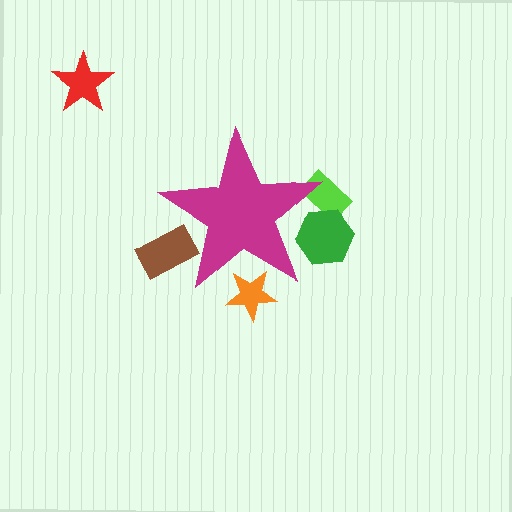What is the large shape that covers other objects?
A magenta star.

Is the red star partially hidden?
No, the red star is fully visible.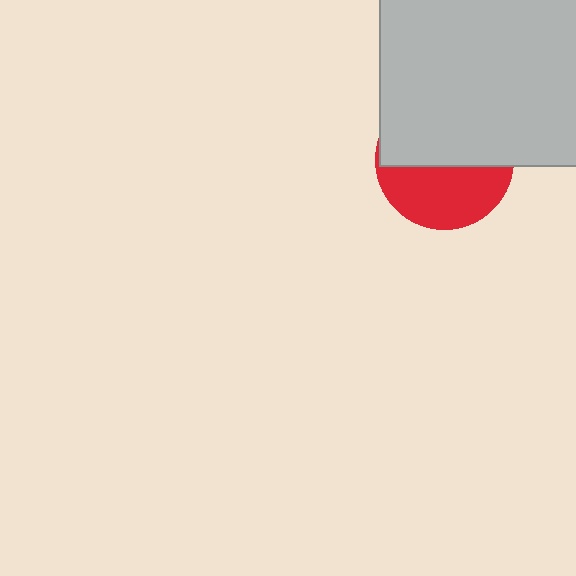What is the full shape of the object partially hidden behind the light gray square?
The partially hidden object is a red circle.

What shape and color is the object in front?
The object in front is a light gray square.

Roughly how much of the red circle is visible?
A small part of it is visible (roughly 44%).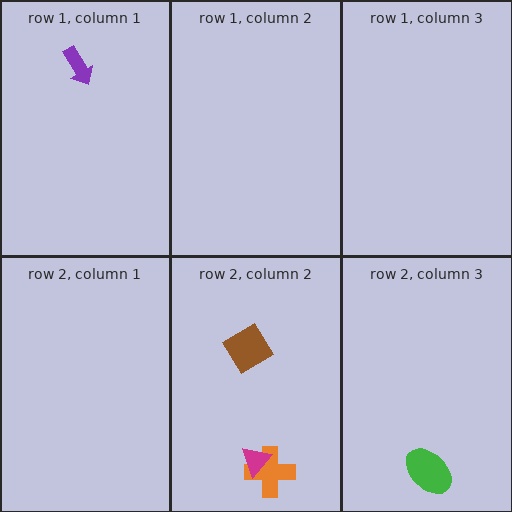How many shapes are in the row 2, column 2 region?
3.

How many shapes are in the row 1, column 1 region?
1.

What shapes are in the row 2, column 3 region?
The green ellipse.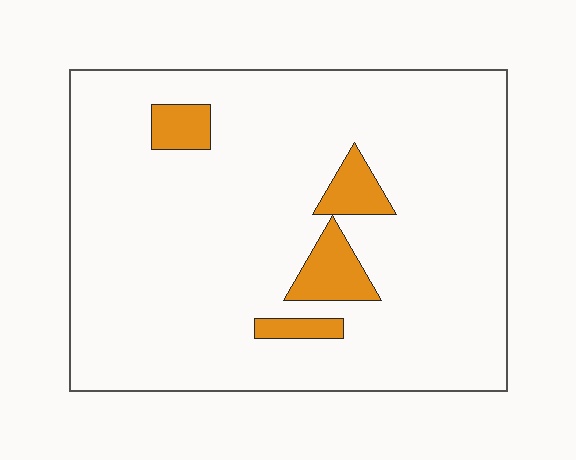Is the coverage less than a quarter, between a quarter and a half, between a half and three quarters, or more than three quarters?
Less than a quarter.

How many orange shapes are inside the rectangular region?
4.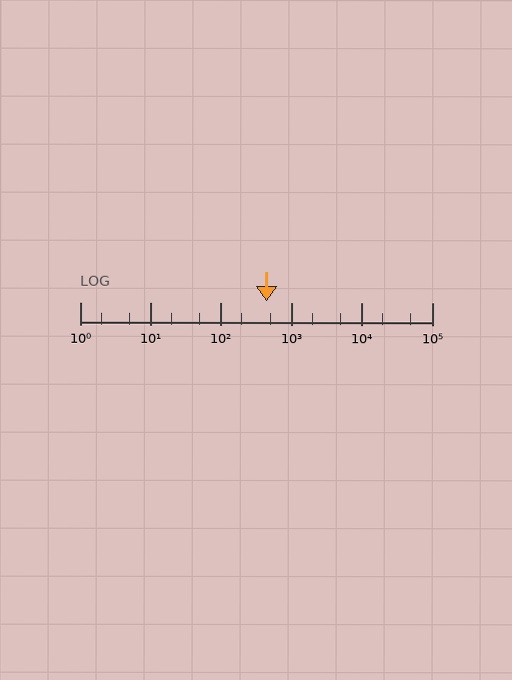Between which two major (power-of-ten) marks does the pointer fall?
The pointer is between 100 and 1000.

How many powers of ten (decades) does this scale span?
The scale spans 5 decades, from 1 to 100000.